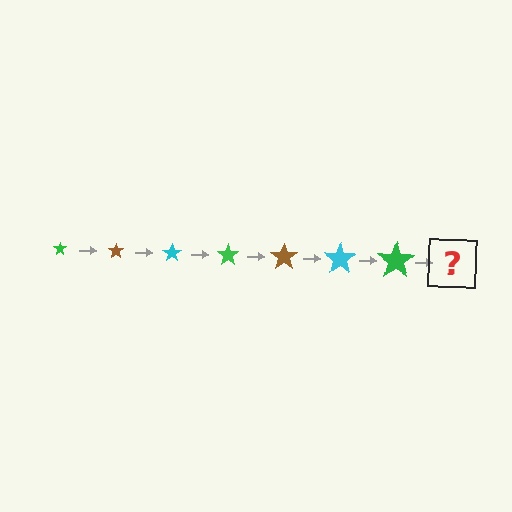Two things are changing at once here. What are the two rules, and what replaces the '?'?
The two rules are that the star grows larger each step and the color cycles through green, brown, and cyan. The '?' should be a brown star, larger than the previous one.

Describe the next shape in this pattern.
It should be a brown star, larger than the previous one.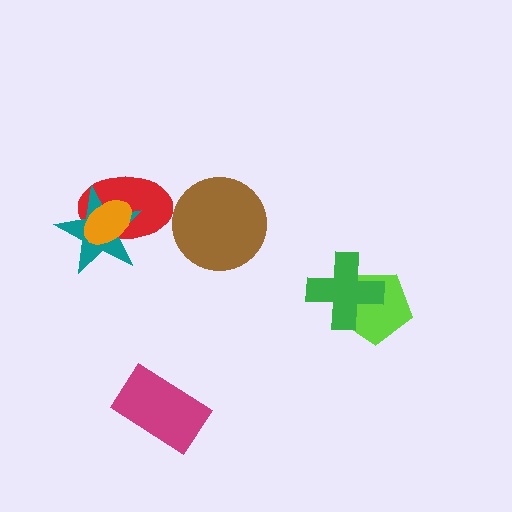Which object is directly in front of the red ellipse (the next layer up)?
The teal star is directly in front of the red ellipse.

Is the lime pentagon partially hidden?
Yes, it is partially covered by another shape.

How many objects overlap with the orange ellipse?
2 objects overlap with the orange ellipse.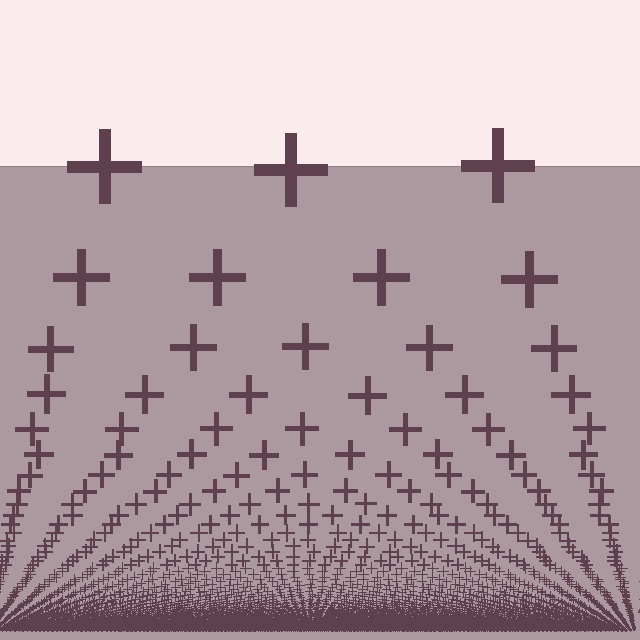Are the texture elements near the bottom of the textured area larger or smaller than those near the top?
Smaller. The gradient is inverted — elements near the bottom are smaller and denser.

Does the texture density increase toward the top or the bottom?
Density increases toward the bottom.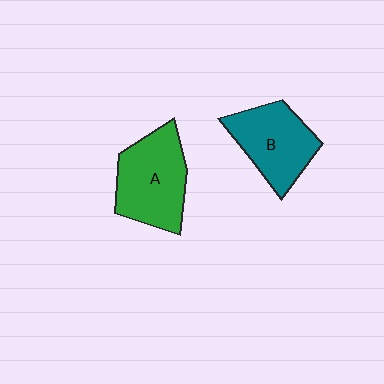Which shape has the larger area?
Shape A (green).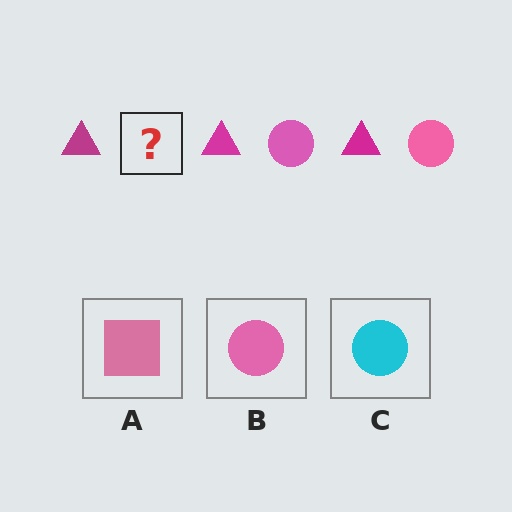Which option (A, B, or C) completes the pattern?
B.